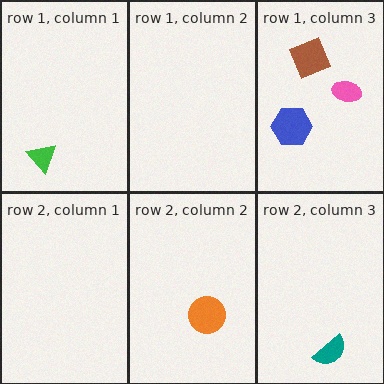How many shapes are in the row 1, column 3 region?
3.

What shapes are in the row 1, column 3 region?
The blue hexagon, the pink ellipse, the brown square.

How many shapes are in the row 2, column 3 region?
1.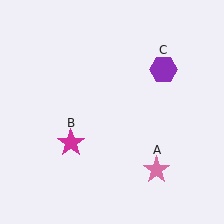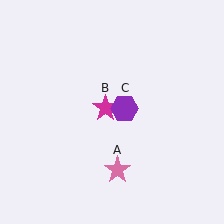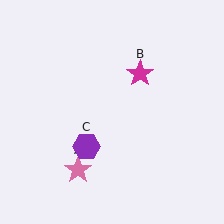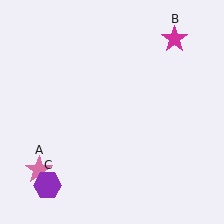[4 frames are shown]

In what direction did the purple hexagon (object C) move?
The purple hexagon (object C) moved down and to the left.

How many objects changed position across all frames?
3 objects changed position: pink star (object A), magenta star (object B), purple hexagon (object C).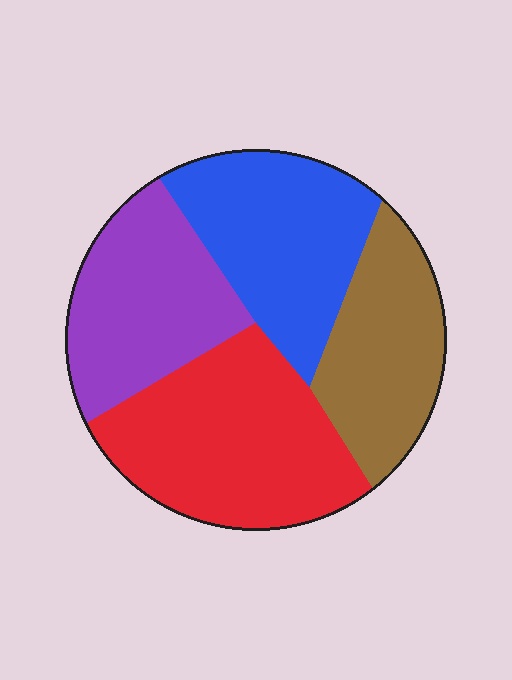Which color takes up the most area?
Red, at roughly 30%.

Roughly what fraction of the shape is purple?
Purple covers 23% of the shape.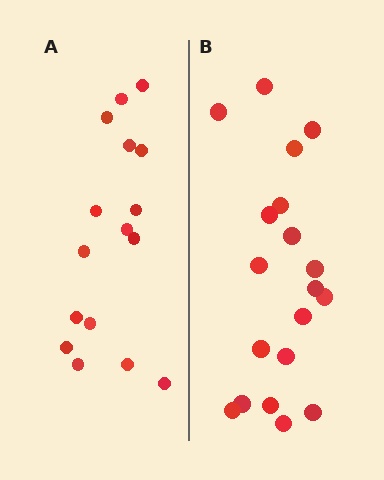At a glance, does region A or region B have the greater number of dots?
Region B (the right region) has more dots.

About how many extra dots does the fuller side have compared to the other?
Region B has just a few more — roughly 2 or 3 more dots than region A.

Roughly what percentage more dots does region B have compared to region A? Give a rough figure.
About 20% more.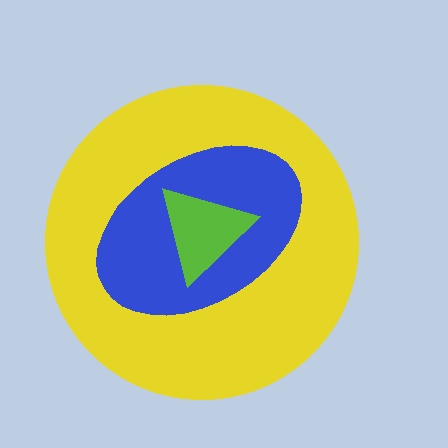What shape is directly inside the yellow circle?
The blue ellipse.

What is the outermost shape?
The yellow circle.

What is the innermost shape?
The lime triangle.